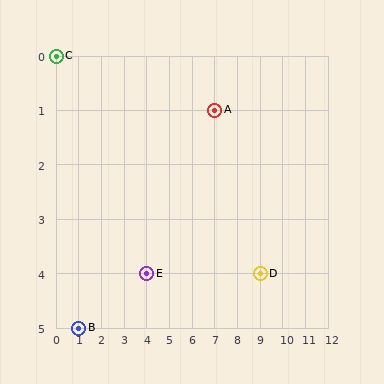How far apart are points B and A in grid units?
Points B and A are 6 columns and 4 rows apart (about 7.2 grid units diagonally).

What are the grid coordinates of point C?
Point C is at grid coordinates (0, 0).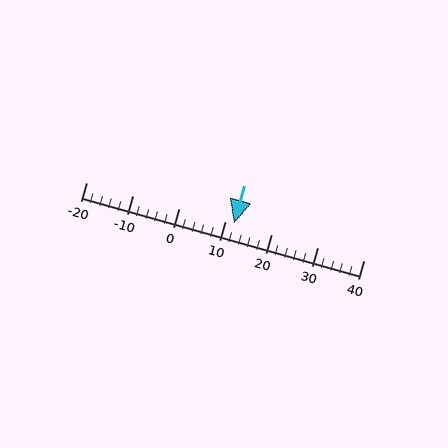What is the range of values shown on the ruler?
The ruler shows values from -20 to 40.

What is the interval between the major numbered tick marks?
The major tick marks are spaced 10 units apart.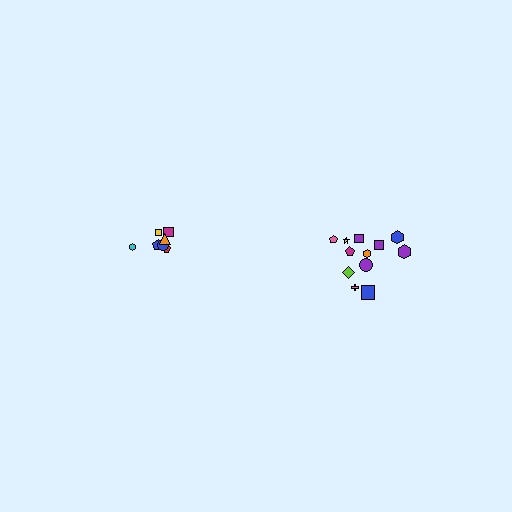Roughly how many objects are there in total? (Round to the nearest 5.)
Roughly 20 objects in total.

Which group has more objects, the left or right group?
The right group.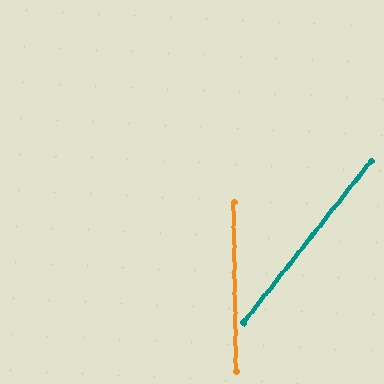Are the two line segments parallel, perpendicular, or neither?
Neither parallel nor perpendicular — they differ by about 39°.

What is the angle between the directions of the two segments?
Approximately 39 degrees.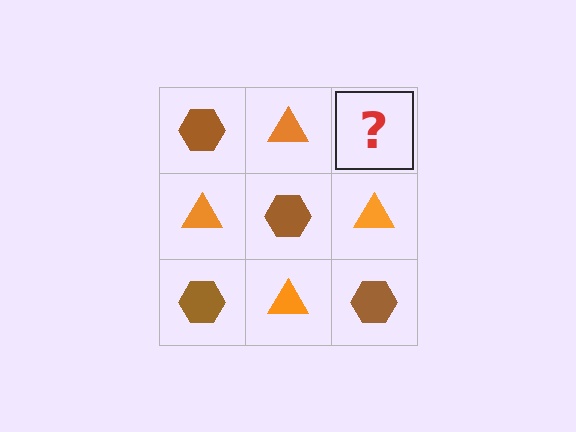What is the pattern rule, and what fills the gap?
The rule is that it alternates brown hexagon and orange triangle in a checkerboard pattern. The gap should be filled with a brown hexagon.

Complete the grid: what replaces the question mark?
The question mark should be replaced with a brown hexagon.